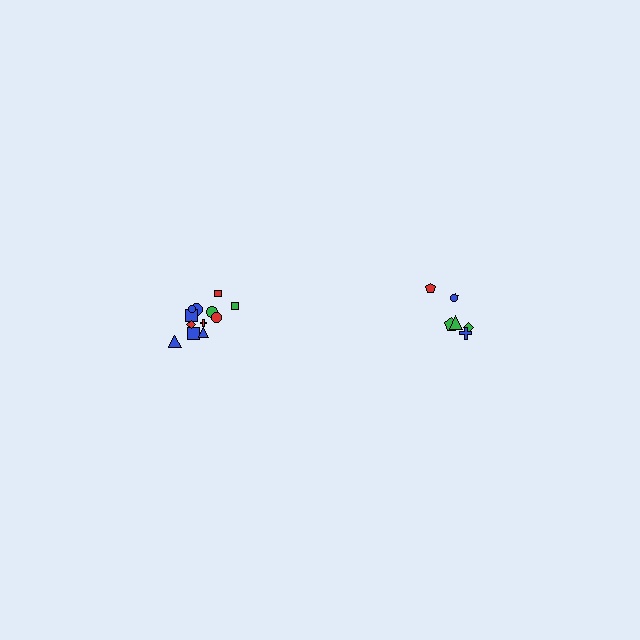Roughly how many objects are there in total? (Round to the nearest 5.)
Roughly 20 objects in total.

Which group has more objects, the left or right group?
The left group.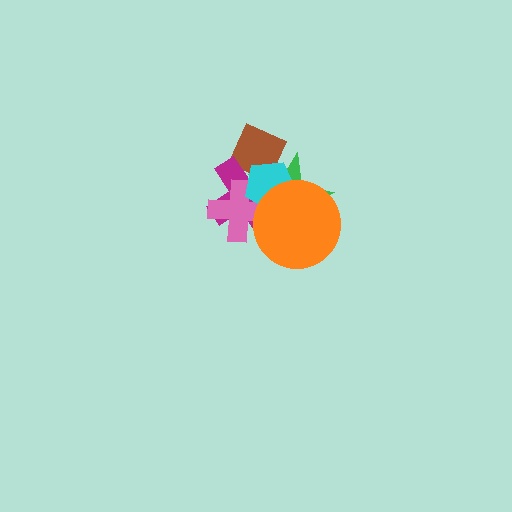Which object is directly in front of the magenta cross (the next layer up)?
The pink cross is directly in front of the magenta cross.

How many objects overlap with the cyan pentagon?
5 objects overlap with the cyan pentagon.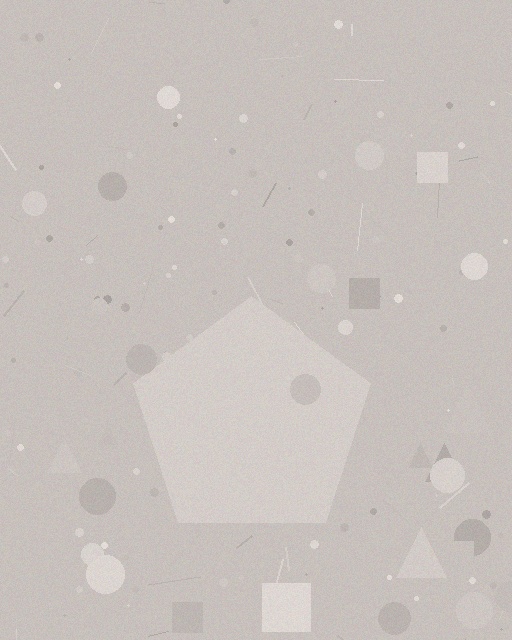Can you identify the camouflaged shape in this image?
The camouflaged shape is a pentagon.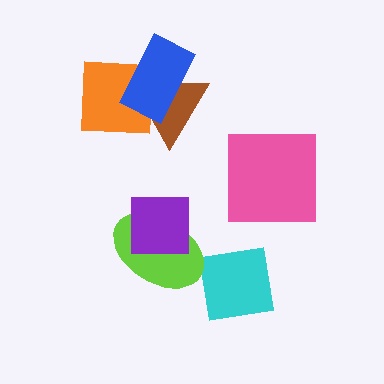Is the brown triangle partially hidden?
Yes, it is partially covered by another shape.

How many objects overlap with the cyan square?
0 objects overlap with the cyan square.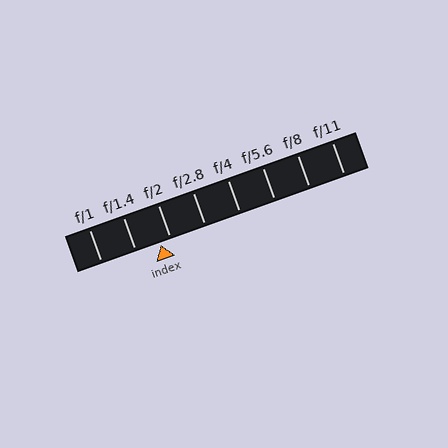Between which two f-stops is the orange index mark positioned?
The index mark is between f/1.4 and f/2.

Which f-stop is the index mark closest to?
The index mark is closest to f/2.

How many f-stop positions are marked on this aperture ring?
There are 8 f-stop positions marked.